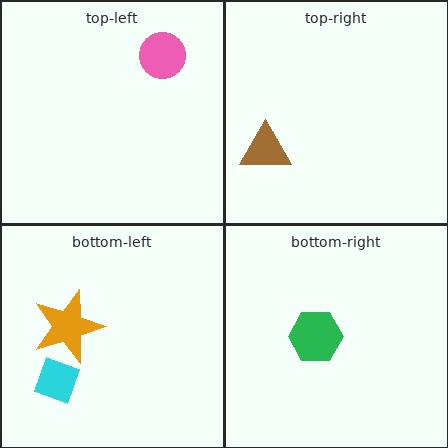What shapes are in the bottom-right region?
The green hexagon.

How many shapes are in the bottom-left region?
2.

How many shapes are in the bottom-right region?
1.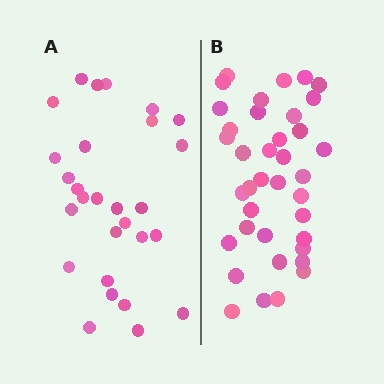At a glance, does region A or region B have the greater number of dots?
Region B (the right region) has more dots.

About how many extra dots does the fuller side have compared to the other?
Region B has roughly 10 or so more dots than region A.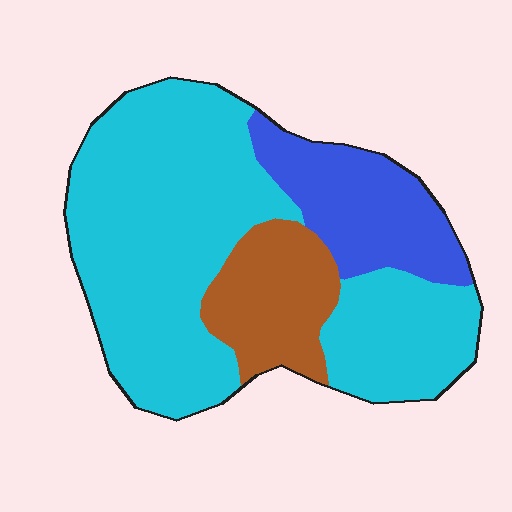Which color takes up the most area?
Cyan, at roughly 65%.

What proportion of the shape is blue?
Blue takes up about one fifth (1/5) of the shape.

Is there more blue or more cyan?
Cyan.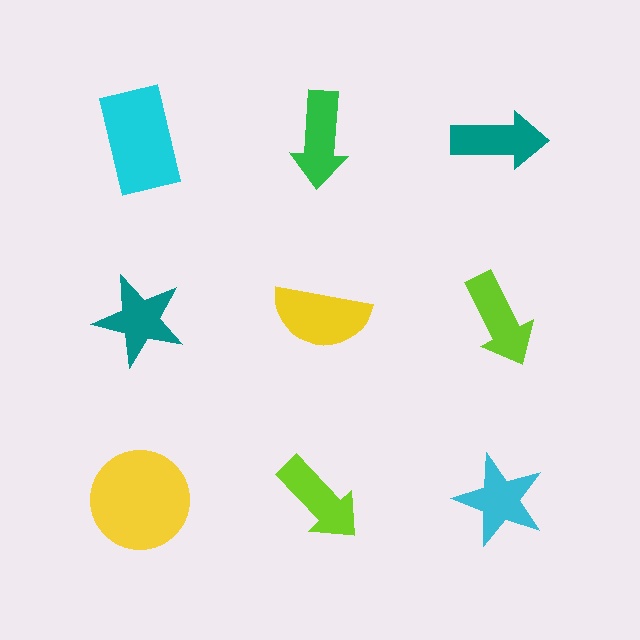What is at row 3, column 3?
A cyan star.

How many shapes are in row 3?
3 shapes.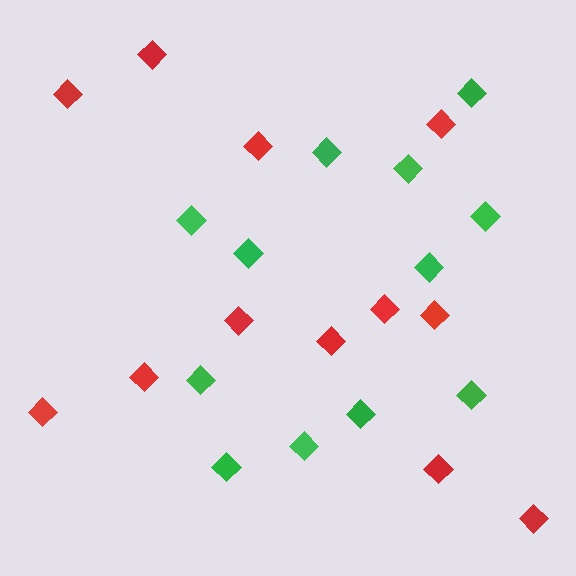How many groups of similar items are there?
There are 2 groups: one group of red diamonds (12) and one group of green diamonds (12).